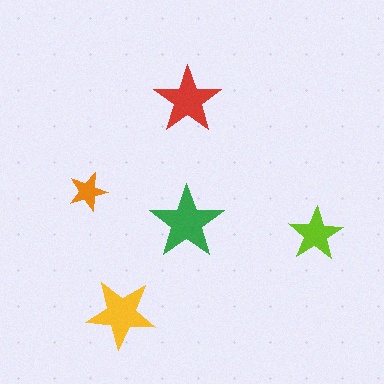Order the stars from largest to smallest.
the green one, the yellow one, the red one, the lime one, the orange one.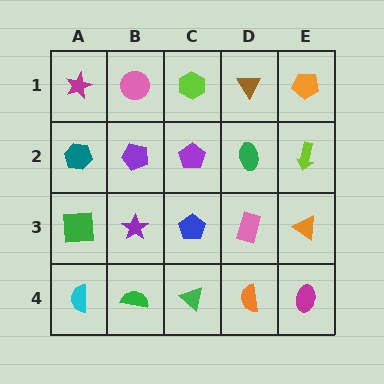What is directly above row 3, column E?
A lime arrow.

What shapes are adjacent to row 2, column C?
A lime hexagon (row 1, column C), a blue pentagon (row 3, column C), a purple pentagon (row 2, column B), a green ellipse (row 2, column D).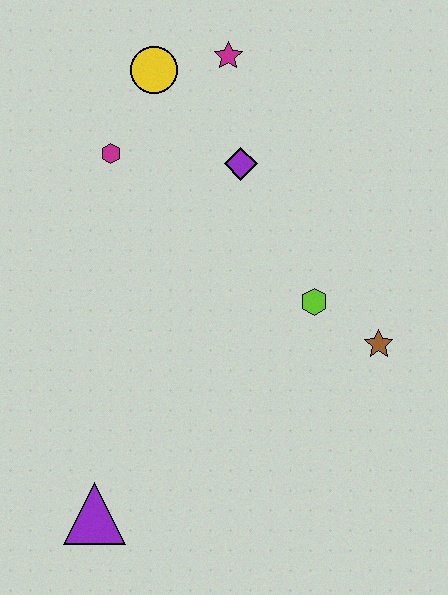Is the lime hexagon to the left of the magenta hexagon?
No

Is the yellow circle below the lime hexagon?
No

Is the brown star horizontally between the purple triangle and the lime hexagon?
No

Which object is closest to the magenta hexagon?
The yellow circle is closest to the magenta hexagon.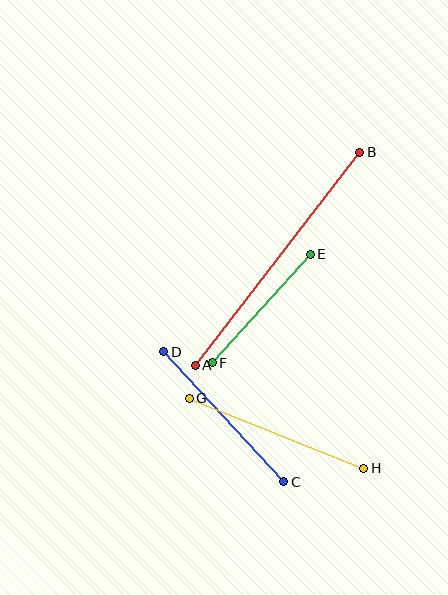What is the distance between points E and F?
The distance is approximately 146 pixels.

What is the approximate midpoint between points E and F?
The midpoint is at approximately (261, 308) pixels.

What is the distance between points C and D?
The distance is approximately 177 pixels.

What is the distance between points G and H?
The distance is approximately 188 pixels.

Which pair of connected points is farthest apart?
Points A and B are farthest apart.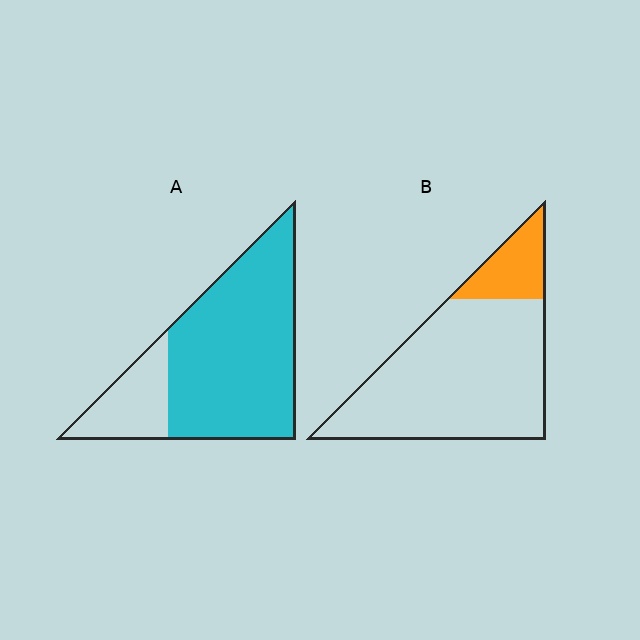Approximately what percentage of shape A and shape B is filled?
A is approximately 80% and B is approximately 15%.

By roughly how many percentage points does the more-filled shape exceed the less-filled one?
By roughly 60 percentage points (A over B).